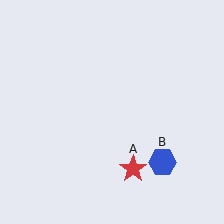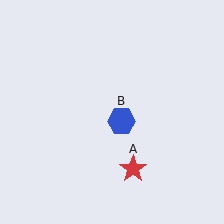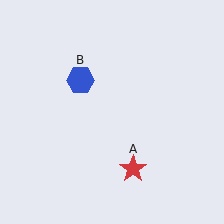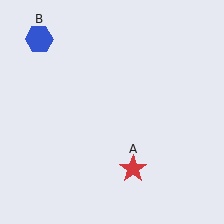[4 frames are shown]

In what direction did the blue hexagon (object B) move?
The blue hexagon (object B) moved up and to the left.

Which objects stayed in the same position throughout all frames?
Red star (object A) remained stationary.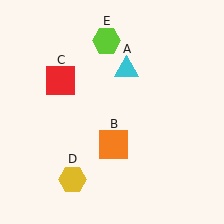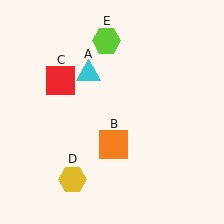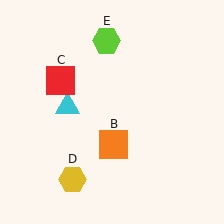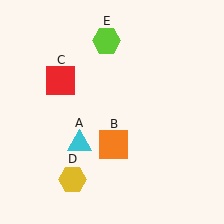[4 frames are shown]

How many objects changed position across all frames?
1 object changed position: cyan triangle (object A).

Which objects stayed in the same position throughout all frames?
Orange square (object B) and red square (object C) and yellow hexagon (object D) and lime hexagon (object E) remained stationary.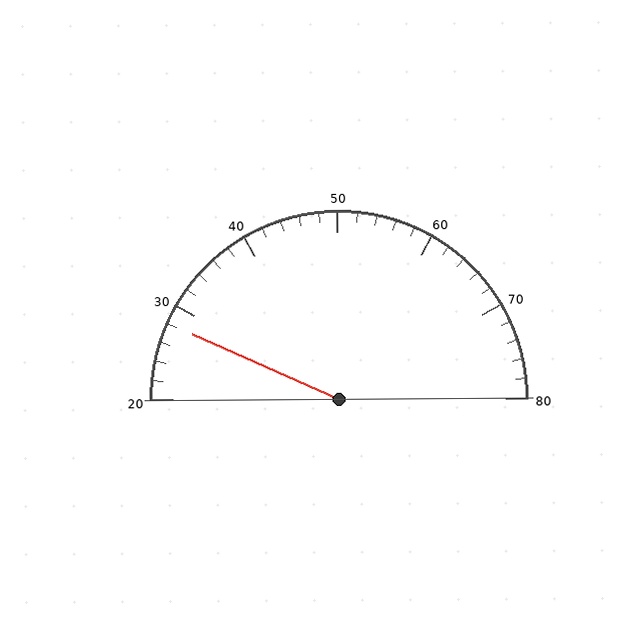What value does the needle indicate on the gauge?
The needle indicates approximately 28.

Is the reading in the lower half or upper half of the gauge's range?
The reading is in the lower half of the range (20 to 80).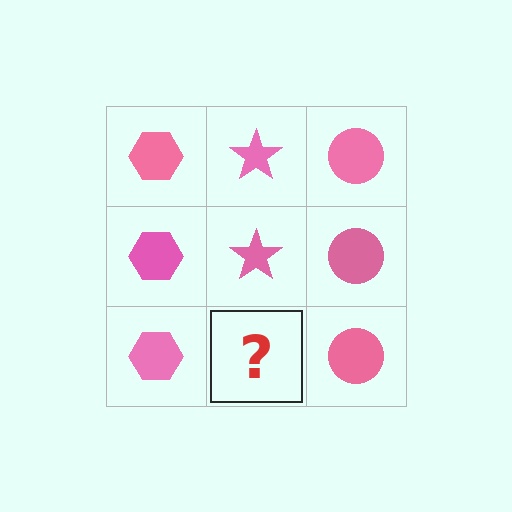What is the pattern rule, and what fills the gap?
The rule is that each column has a consistent shape. The gap should be filled with a pink star.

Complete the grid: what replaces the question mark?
The question mark should be replaced with a pink star.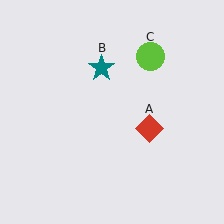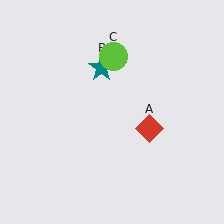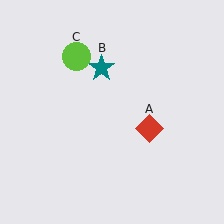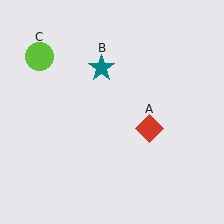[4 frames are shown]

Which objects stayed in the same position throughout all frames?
Red diamond (object A) and teal star (object B) remained stationary.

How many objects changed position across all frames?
1 object changed position: lime circle (object C).